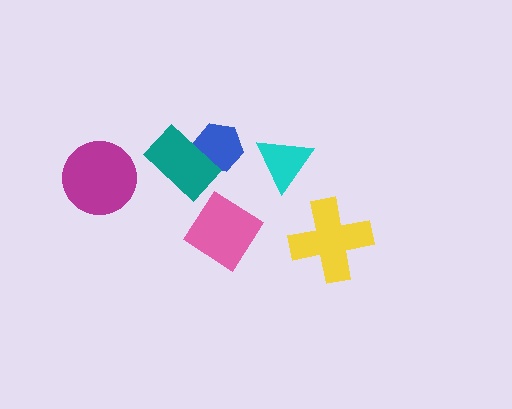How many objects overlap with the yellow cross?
0 objects overlap with the yellow cross.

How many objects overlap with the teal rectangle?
1 object overlaps with the teal rectangle.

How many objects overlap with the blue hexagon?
1 object overlaps with the blue hexagon.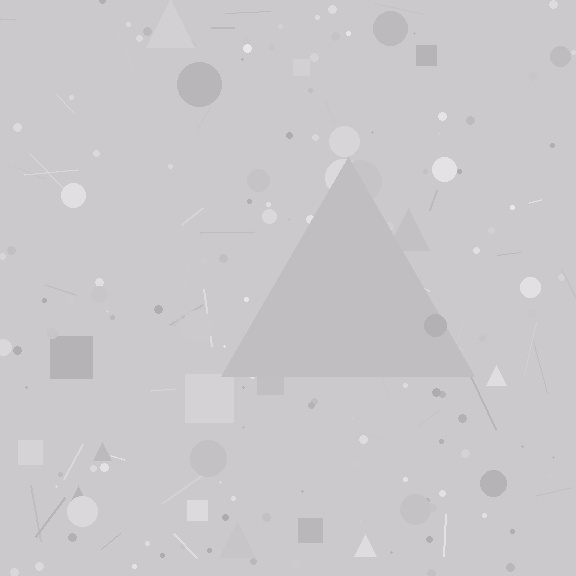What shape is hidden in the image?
A triangle is hidden in the image.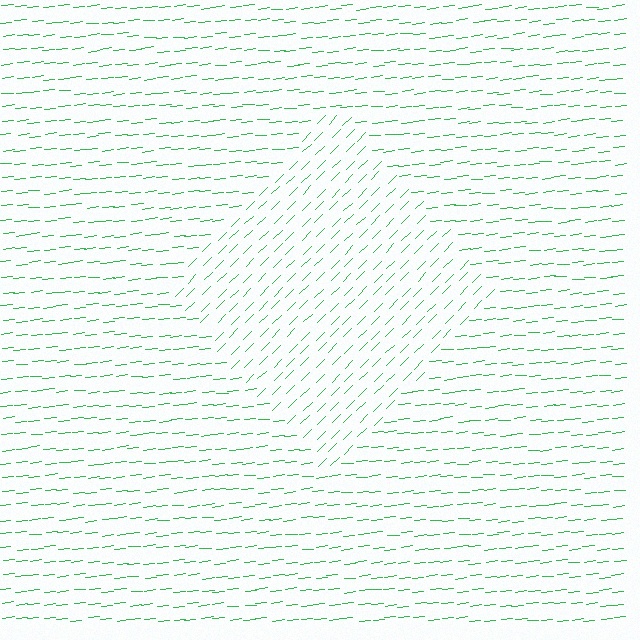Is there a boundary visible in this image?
Yes, there is a texture boundary formed by a change in line orientation.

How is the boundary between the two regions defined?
The boundary is defined purely by a change in line orientation (approximately 39 degrees difference). All lines are the same color and thickness.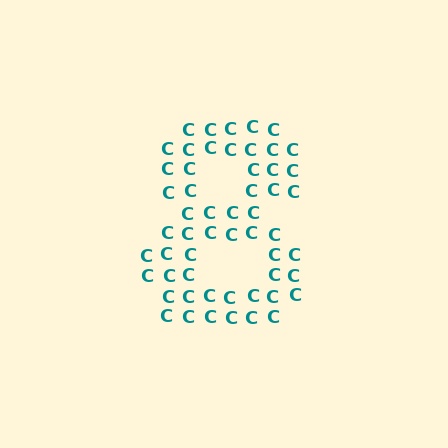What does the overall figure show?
The overall figure shows the digit 8.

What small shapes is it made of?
It is made of small letter C's.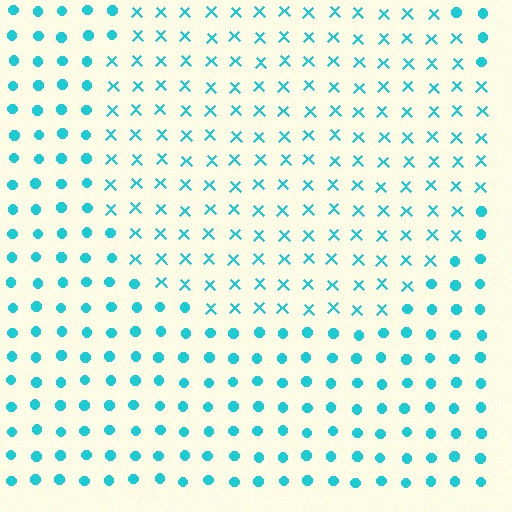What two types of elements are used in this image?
The image uses X marks inside the circle region and circles outside it.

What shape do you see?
I see a circle.